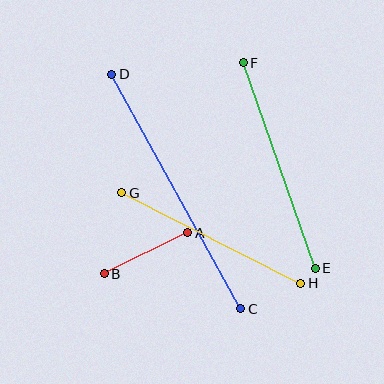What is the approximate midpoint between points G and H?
The midpoint is at approximately (212, 238) pixels.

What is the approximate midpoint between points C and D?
The midpoint is at approximately (176, 191) pixels.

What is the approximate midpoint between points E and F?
The midpoint is at approximately (279, 165) pixels.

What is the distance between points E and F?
The distance is approximately 218 pixels.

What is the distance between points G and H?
The distance is approximately 200 pixels.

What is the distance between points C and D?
The distance is approximately 268 pixels.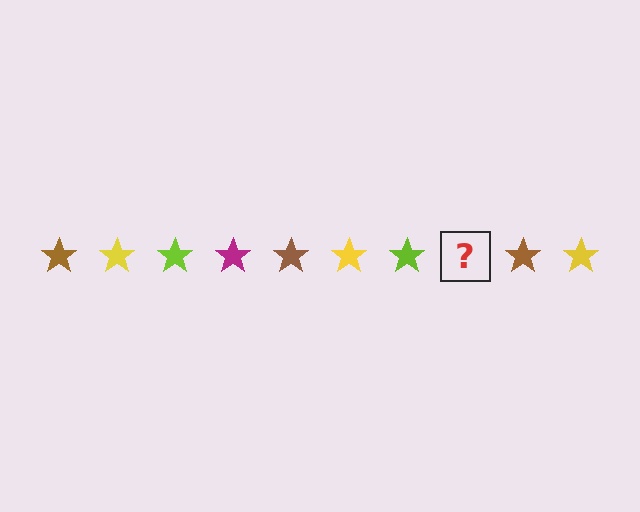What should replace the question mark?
The question mark should be replaced with a magenta star.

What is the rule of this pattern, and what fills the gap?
The rule is that the pattern cycles through brown, yellow, lime, magenta stars. The gap should be filled with a magenta star.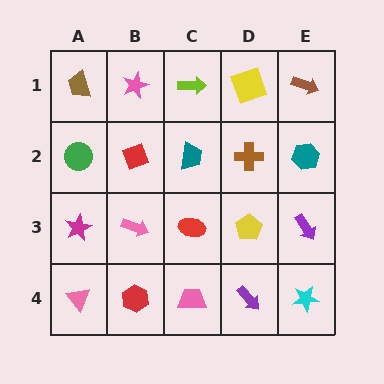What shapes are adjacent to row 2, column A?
A brown trapezoid (row 1, column A), a magenta star (row 3, column A), a red diamond (row 2, column B).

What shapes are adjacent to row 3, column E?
A teal hexagon (row 2, column E), a cyan star (row 4, column E), a yellow pentagon (row 3, column D).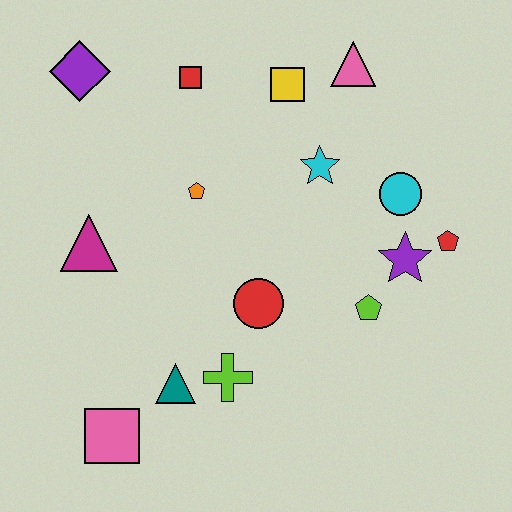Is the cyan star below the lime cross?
No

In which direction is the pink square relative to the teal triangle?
The pink square is to the left of the teal triangle.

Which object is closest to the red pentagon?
The purple star is closest to the red pentagon.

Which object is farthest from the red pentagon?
The purple diamond is farthest from the red pentagon.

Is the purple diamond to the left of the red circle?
Yes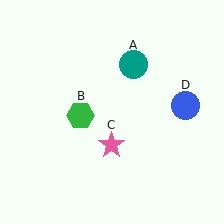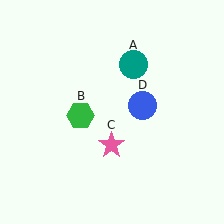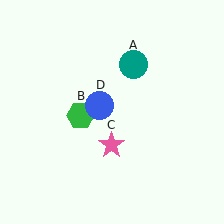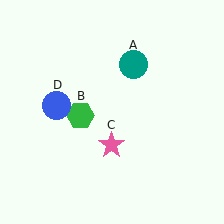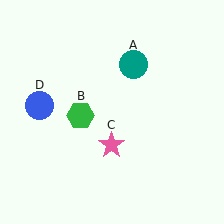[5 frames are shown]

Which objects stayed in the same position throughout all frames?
Teal circle (object A) and green hexagon (object B) and pink star (object C) remained stationary.